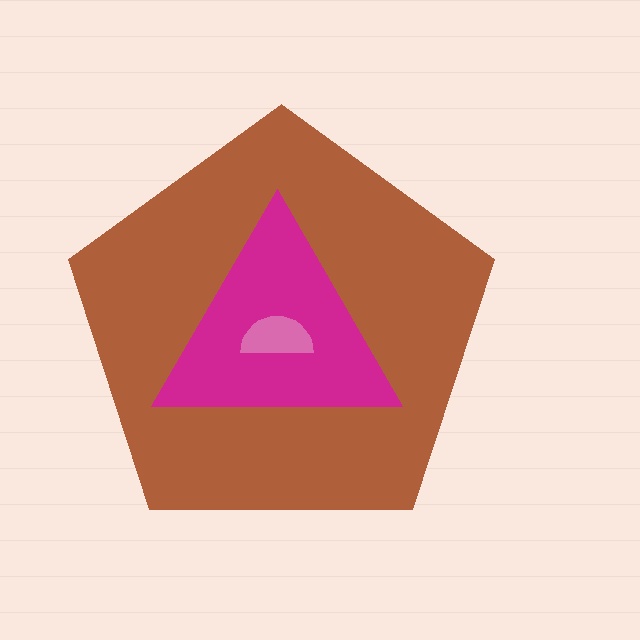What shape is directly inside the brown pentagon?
The magenta triangle.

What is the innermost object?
The pink semicircle.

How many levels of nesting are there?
3.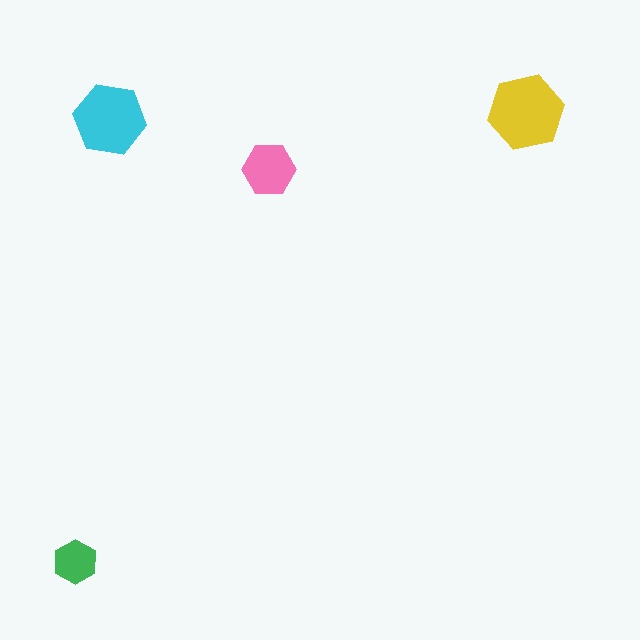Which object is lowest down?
The green hexagon is bottommost.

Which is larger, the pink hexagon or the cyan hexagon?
The cyan one.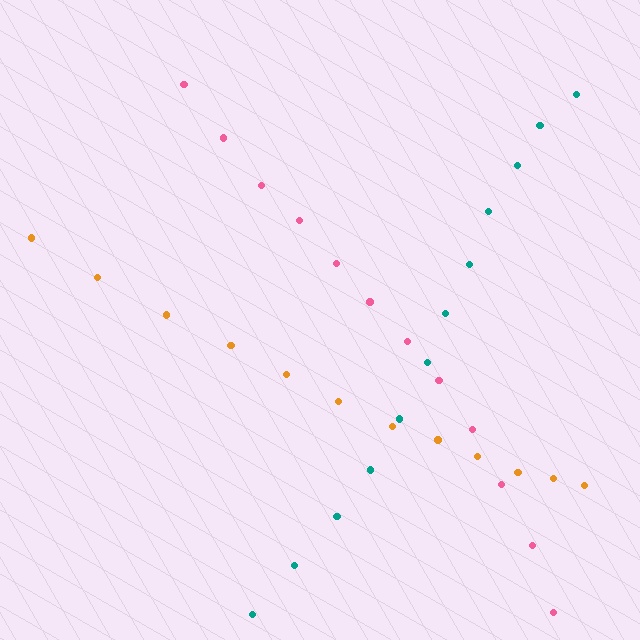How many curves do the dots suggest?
There are 3 distinct paths.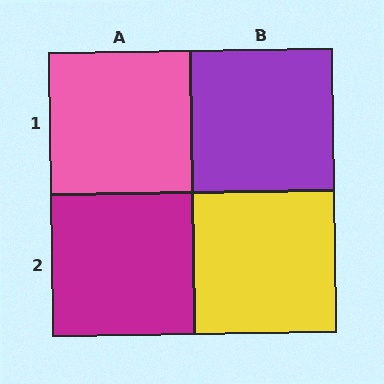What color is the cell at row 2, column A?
Magenta.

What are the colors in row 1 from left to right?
Pink, purple.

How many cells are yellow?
1 cell is yellow.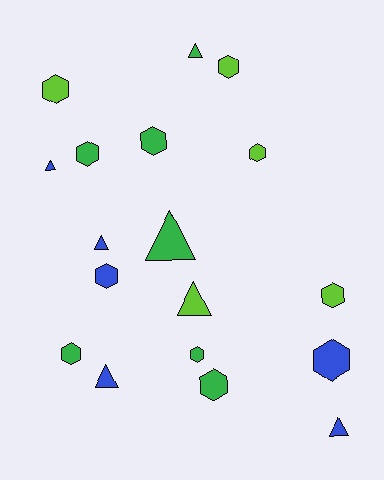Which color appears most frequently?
Green, with 7 objects.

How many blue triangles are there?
There are 4 blue triangles.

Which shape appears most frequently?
Hexagon, with 11 objects.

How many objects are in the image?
There are 18 objects.